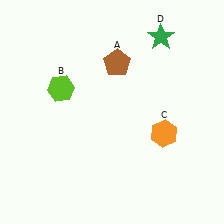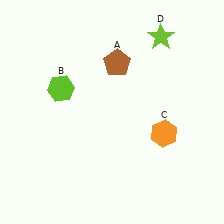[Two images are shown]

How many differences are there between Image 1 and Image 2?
There is 1 difference between the two images.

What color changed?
The star (D) changed from green in Image 1 to lime in Image 2.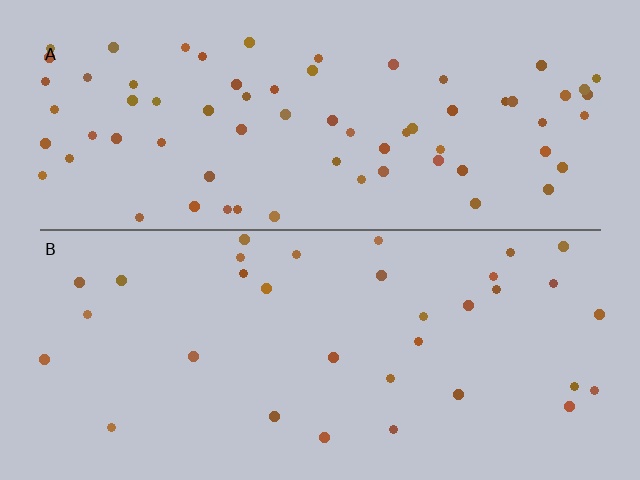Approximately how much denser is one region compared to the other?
Approximately 2.1× — region A over region B.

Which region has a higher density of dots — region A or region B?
A (the top).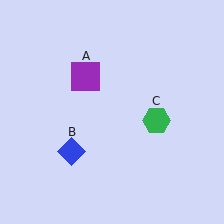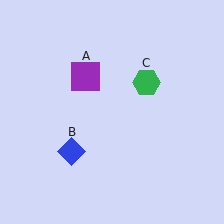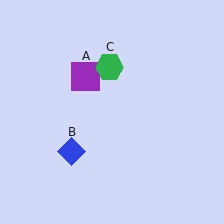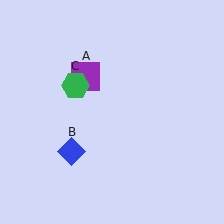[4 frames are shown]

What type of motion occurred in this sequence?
The green hexagon (object C) rotated counterclockwise around the center of the scene.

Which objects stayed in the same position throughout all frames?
Purple square (object A) and blue diamond (object B) remained stationary.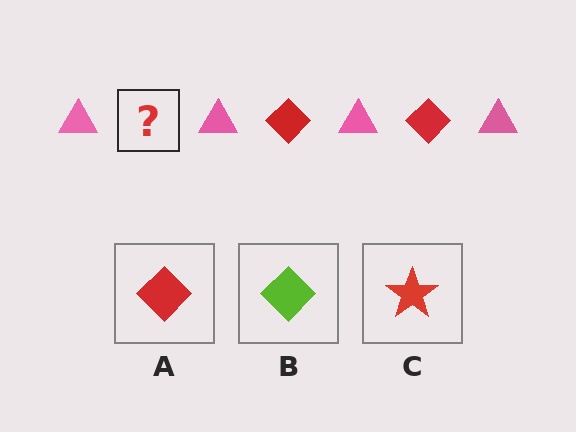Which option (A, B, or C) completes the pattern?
A.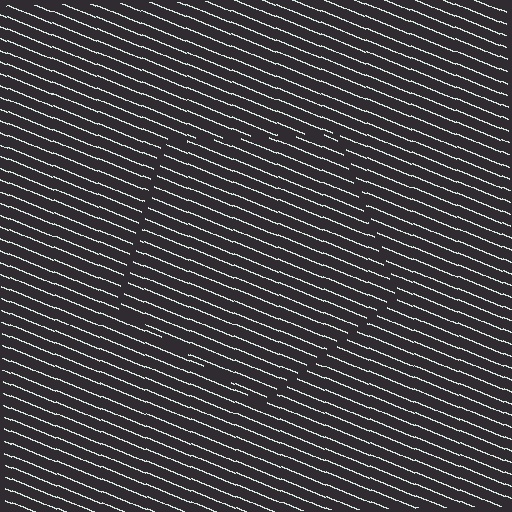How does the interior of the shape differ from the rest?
The interior of the shape contains the same grating, shifted by half a period — the contour is defined by the phase discontinuity where line-ends from the inner and outer gratings abut.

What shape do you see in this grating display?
An illusory pentagon. The interior of the shape contains the same grating, shifted by half a period — the contour is defined by the phase discontinuity where line-ends from the inner and outer gratings abut.